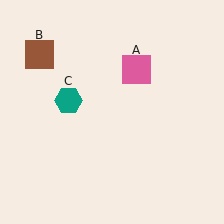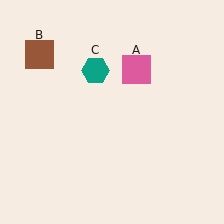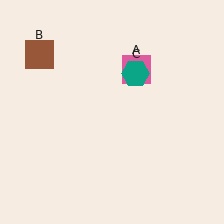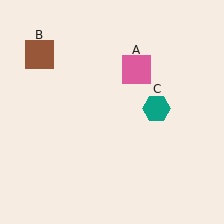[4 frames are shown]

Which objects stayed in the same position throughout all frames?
Pink square (object A) and brown square (object B) remained stationary.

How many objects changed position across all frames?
1 object changed position: teal hexagon (object C).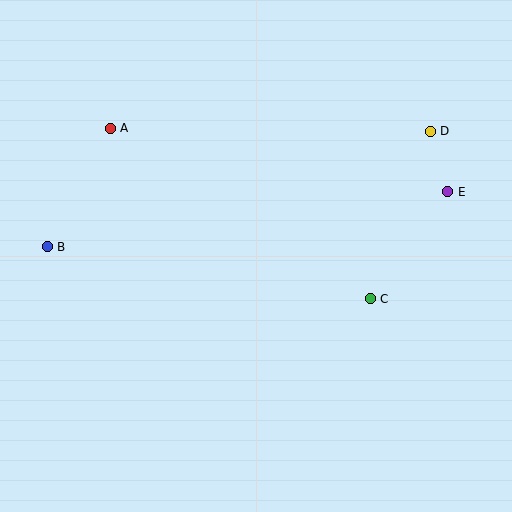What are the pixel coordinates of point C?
Point C is at (370, 299).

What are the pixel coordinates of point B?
Point B is at (47, 247).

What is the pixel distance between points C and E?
The distance between C and E is 132 pixels.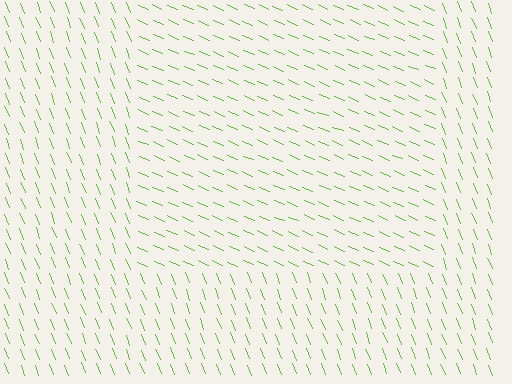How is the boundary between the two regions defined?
The boundary is defined purely by a change in line orientation (approximately 45 degrees difference). All lines are the same color and thickness.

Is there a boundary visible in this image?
Yes, there is a texture boundary formed by a change in line orientation.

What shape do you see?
I see a rectangle.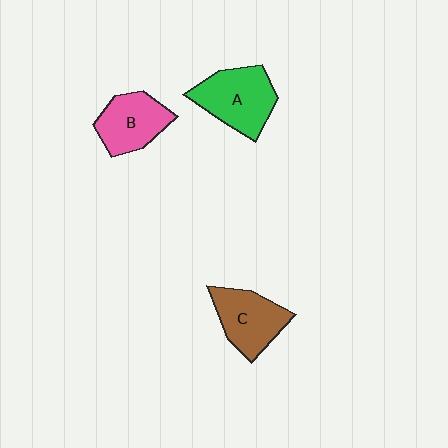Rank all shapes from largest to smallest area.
From largest to smallest: A (green), C (brown), B (pink).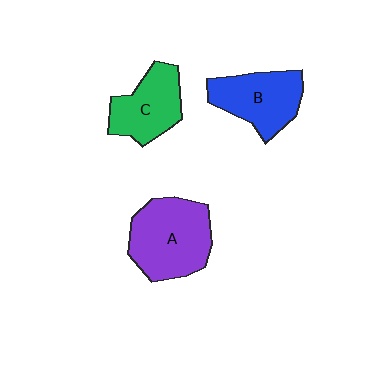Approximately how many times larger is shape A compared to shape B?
Approximately 1.3 times.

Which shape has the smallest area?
Shape C (green).